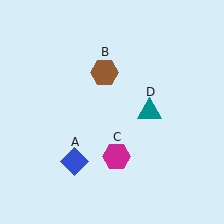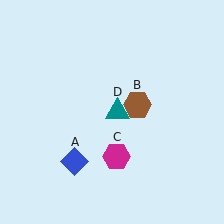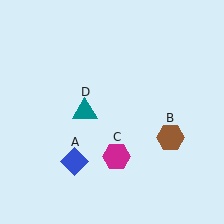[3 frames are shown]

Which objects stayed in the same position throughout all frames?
Blue diamond (object A) and magenta hexagon (object C) remained stationary.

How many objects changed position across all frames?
2 objects changed position: brown hexagon (object B), teal triangle (object D).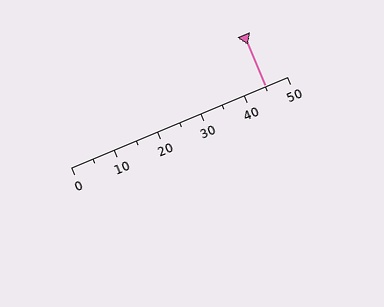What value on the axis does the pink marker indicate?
The marker indicates approximately 45.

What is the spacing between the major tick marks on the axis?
The major ticks are spaced 10 apart.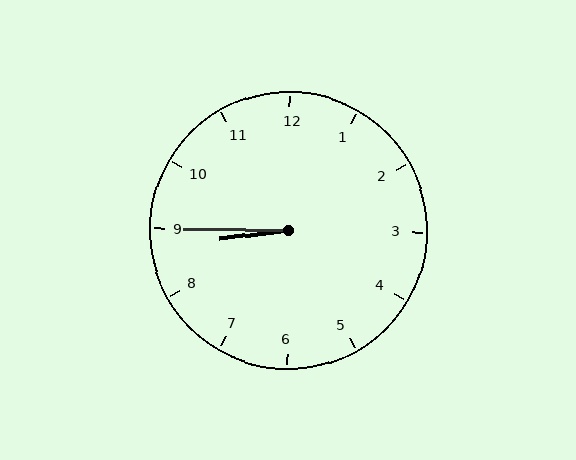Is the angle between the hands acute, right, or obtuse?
It is acute.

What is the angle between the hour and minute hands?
Approximately 8 degrees.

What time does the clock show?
8:45.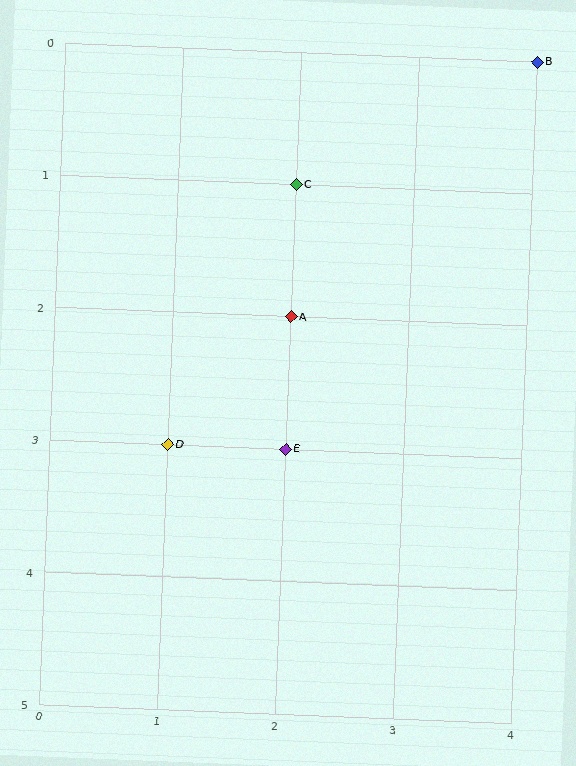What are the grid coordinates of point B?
Point B is at grid coordinates (4, 0).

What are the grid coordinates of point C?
Point C is at grid coordinates (2, 1).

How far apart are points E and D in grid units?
Points E and D are 1 column apart.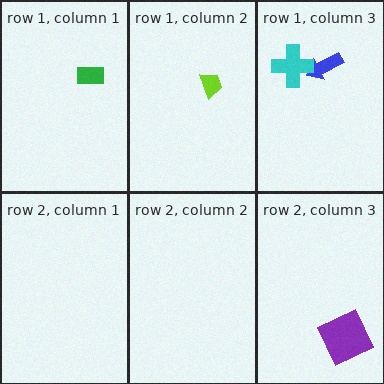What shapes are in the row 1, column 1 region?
The green rectangle.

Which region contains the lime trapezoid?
The row 1, column 2 region.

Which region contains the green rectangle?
The row 1, column 1 region.